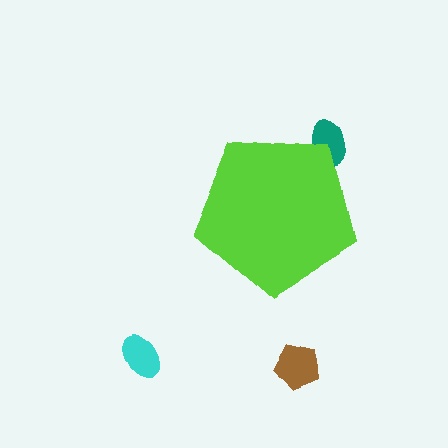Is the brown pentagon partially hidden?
No, the brown pentagon is fully visible.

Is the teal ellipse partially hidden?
Yes, the teal ellipse is partially hidden behind the lime pentagon.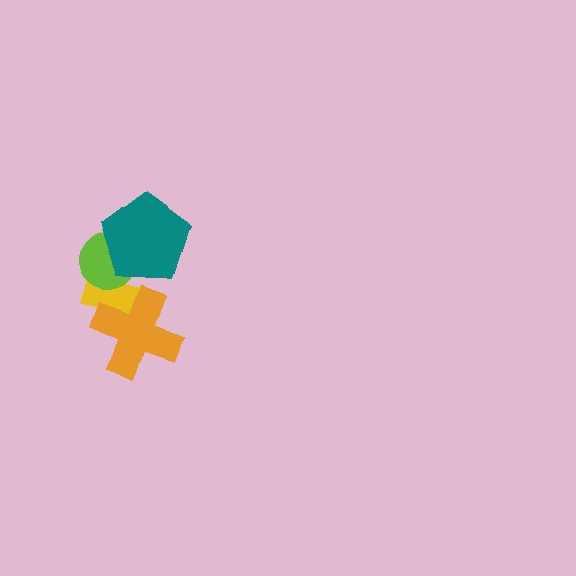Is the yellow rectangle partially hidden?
Yes, it is partially covered by another shape.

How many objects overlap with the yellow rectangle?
2 objects overlap with the yellow rectangle.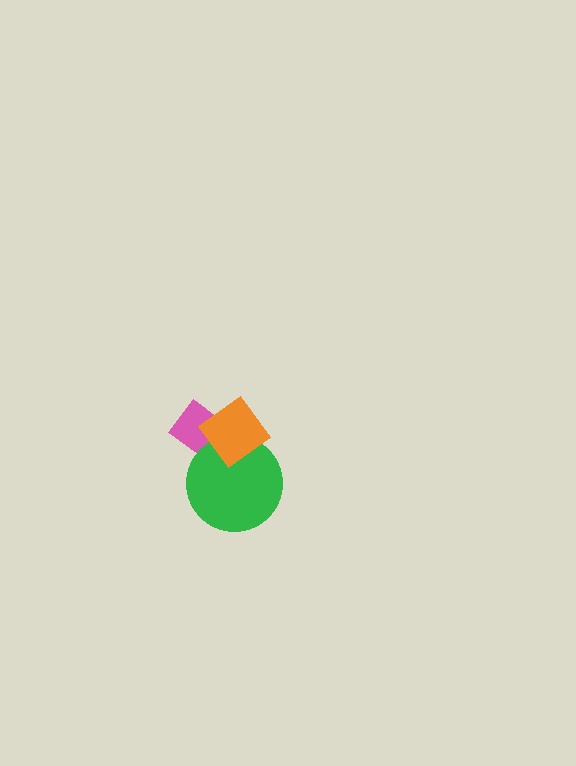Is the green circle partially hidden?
Yes, it is partially covered by another shape.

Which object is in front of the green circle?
The orange diamond is in front of the green circle.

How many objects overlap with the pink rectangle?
2 objects overlap with the pink rectangle.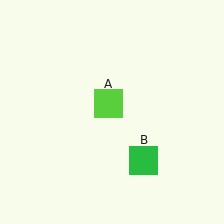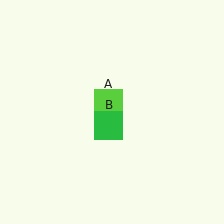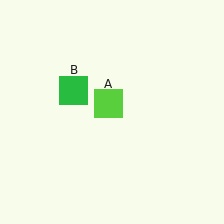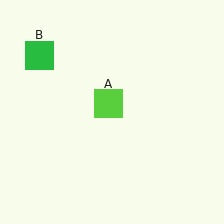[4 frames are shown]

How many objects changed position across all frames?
1 object changed position: green square (object B).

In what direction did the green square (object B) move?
The green square (object B) moved up and to the left.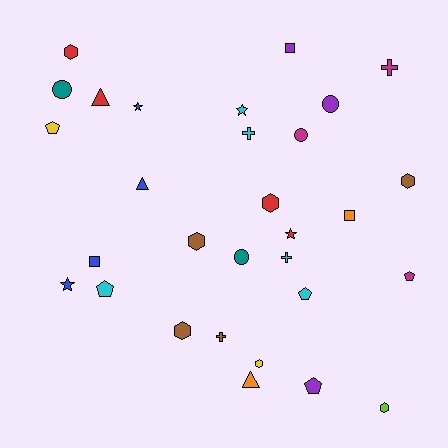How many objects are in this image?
There are 30 objects.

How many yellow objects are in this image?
There are 2 yellow objects.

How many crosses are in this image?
There are 4 crosses.